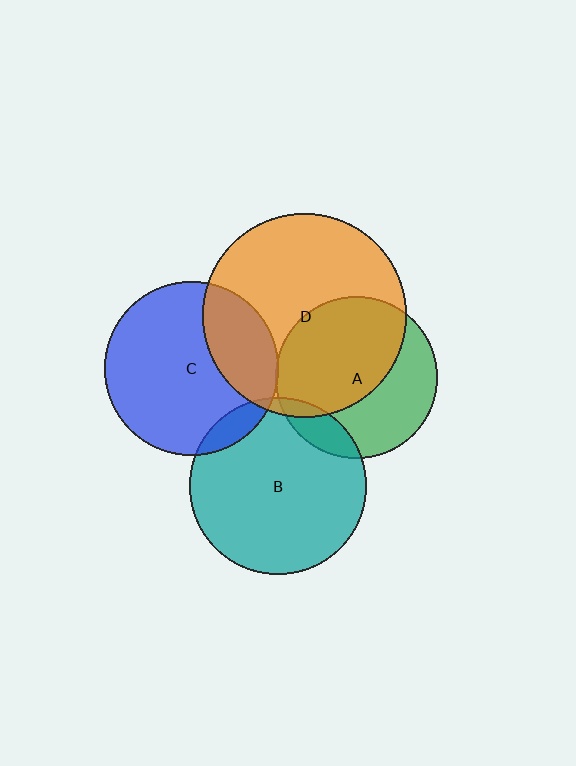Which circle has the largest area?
Circle D (orange).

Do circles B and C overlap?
Yes.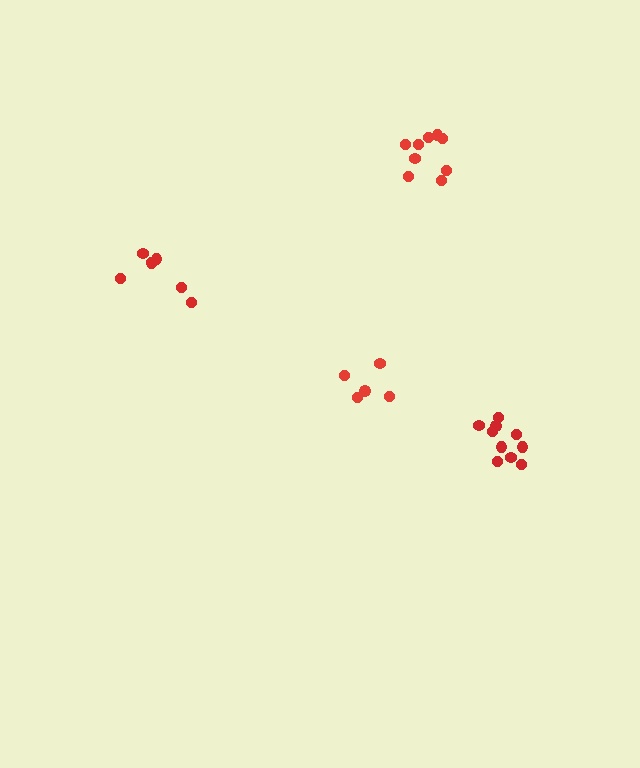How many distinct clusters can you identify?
There are 4 distinct clusters.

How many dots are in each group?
Group 1: 10 dots, Group 2: 9 dots, Group 3: 7 dots, Group 4: 5 dots (31 total).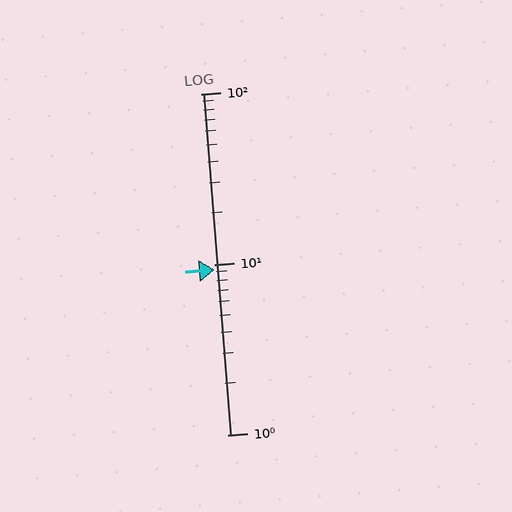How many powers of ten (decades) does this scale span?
The scale spans 2 decades, from 1 to 100.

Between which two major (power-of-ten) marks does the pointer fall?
The pointer is between 1 and 10.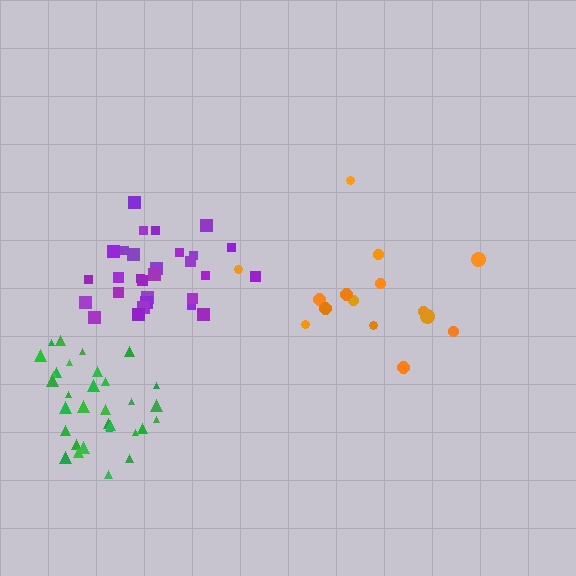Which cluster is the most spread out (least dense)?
Orange.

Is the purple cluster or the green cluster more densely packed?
Purple.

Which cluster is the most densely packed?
Purple.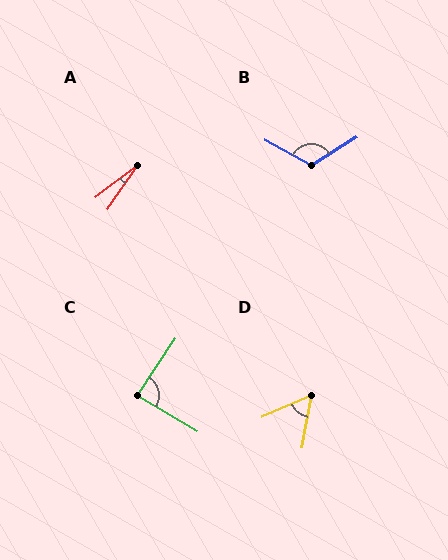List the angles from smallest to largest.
A (19°), D (57°), C (87°), B (119°).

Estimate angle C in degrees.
Approximately 87 degrees.